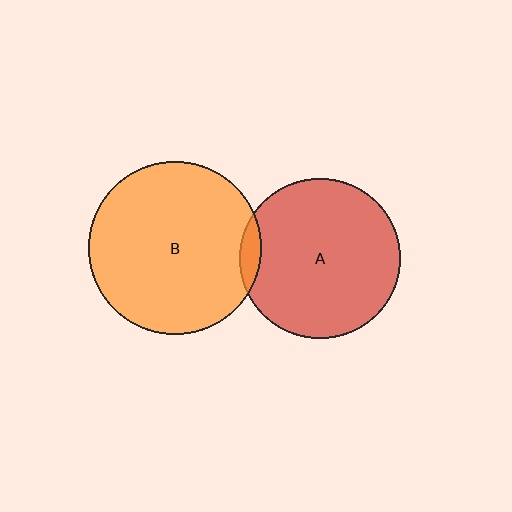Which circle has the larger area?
Circle B (orange).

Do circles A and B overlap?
Yes.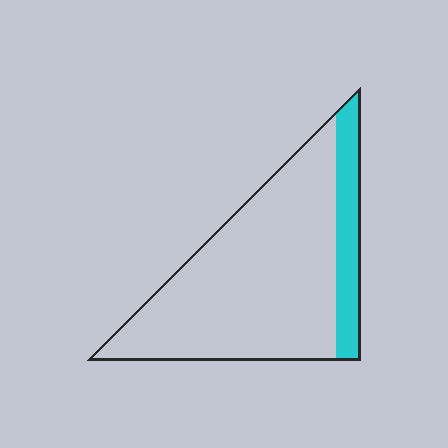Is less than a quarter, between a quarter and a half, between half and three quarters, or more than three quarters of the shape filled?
Less than a quarter.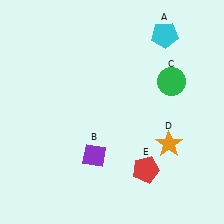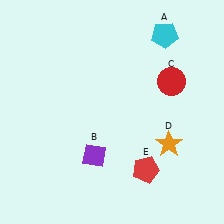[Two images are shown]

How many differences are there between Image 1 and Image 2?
There is 1 difference between the two images.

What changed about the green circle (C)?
In Image 1, C is green. In Image 2, it changed to red.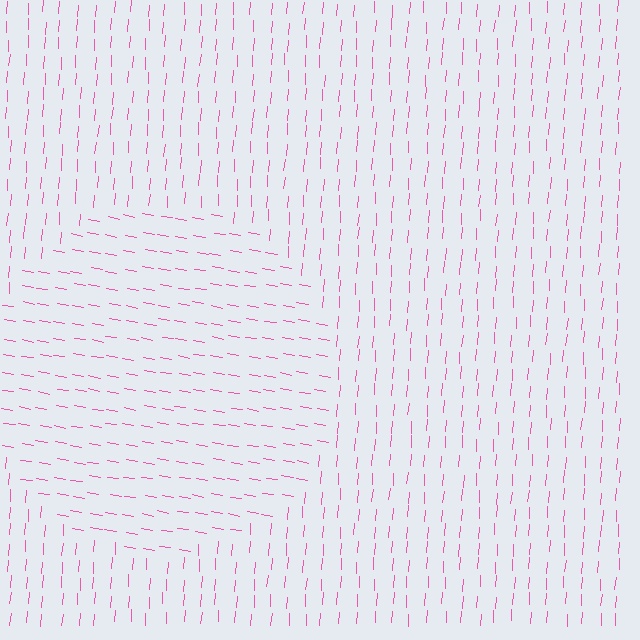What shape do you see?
I see a circle.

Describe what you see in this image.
The image is filled with small pink line segments. A circle region in the image has lines oriented differently from the surrounding lines, creating a visible texture boundary.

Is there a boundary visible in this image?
Yes, there is a texture boundary formed by a change in line orientation.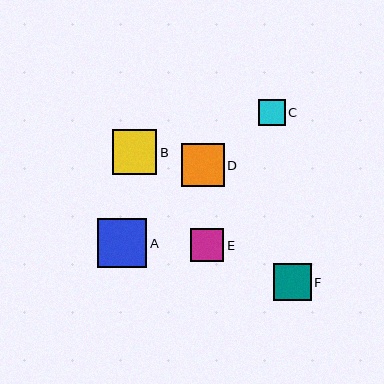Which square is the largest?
Square A is the largest with a size of approximately 49 pixels.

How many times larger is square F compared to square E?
Square F is approximately 1.1 times the size of square E.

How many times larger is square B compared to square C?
Square B is approximately 1.7 times the size of square C.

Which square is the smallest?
Square C is the smallest with a size of approximately 27 pixels.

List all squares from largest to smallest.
From largest to smallest: A, B, D, F, E, C.